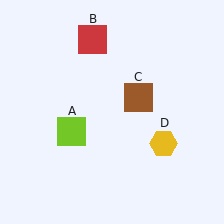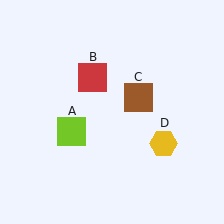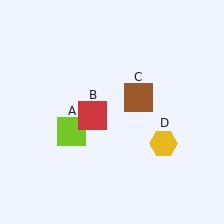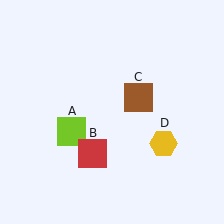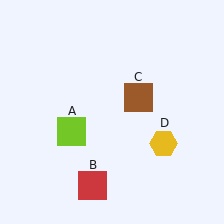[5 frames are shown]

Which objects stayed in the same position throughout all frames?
Lime square (object A) and brown square (object C) and yellow hexagon (object D) remained stationary.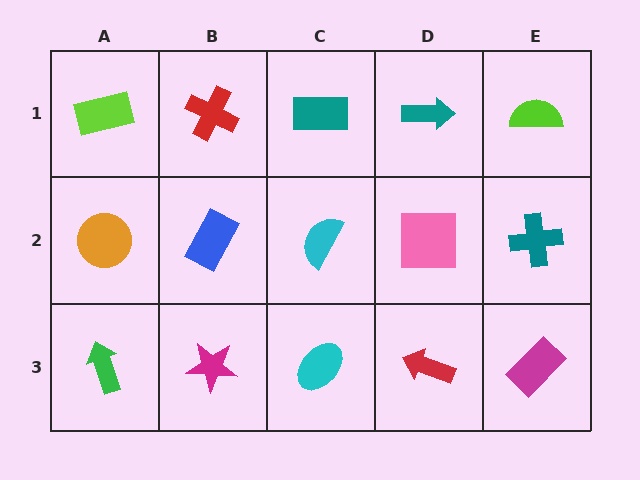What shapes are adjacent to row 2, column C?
A teal rectangle (row 1, column C), a cyan ellipse (row 3, column C), a blue rectangle (row 2, column B), a pink square (row 2, column D).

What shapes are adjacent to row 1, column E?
A teal cross (row 2, column E), a teal arrow (row 1, column D).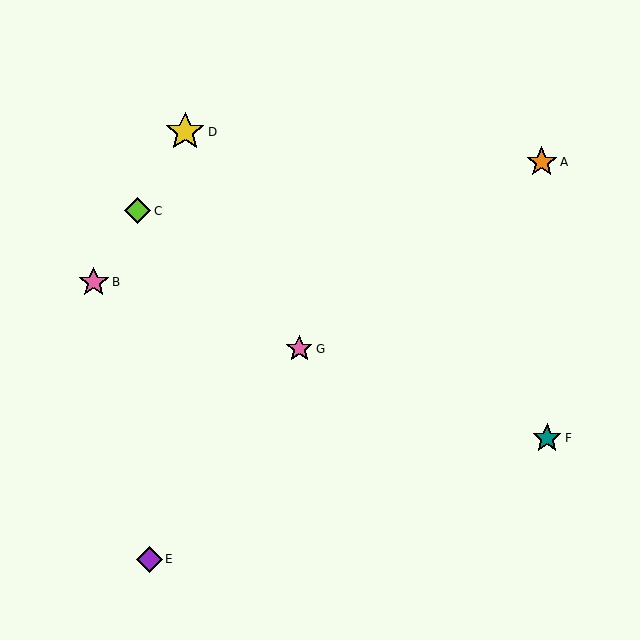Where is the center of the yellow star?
The center of the yellow star is at (185, 132).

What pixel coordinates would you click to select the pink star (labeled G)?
Click at (299, 349) to select the pink star G.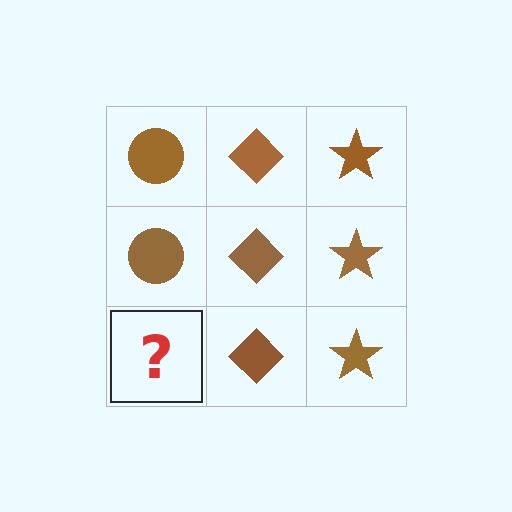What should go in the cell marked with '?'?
The missing cell should contain a brown circle.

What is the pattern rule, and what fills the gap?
The rule is that each column has a consistent shape. The gap should be filled with a brown circle.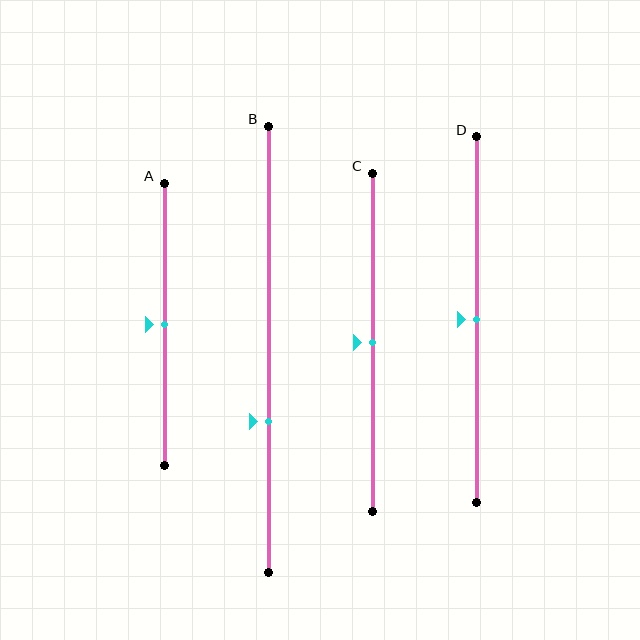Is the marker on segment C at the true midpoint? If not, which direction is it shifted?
Yes, the marker on segment C is at the true midpoint.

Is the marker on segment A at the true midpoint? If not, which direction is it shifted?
Yes, the marker on segment A is at the true midpoint.